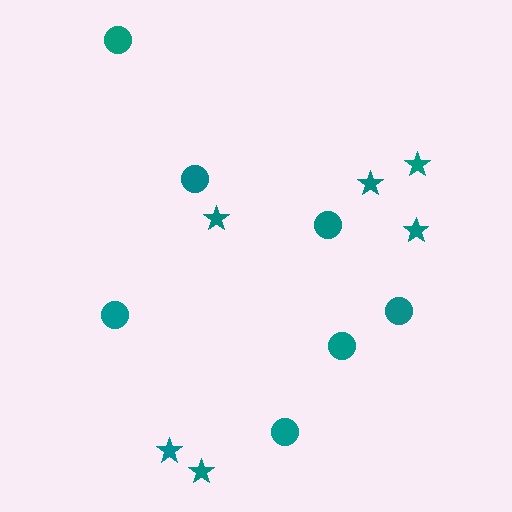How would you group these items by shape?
There are 2 groups: one group of stars (6) and one group of circles (7).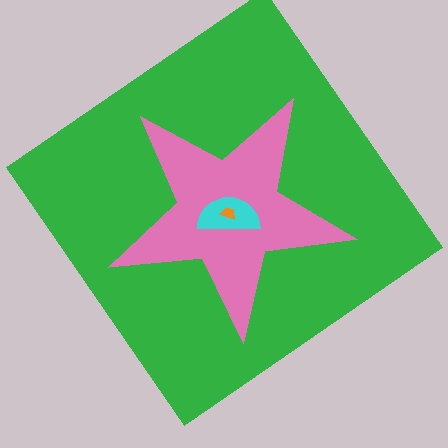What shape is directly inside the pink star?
The cyan semicircle.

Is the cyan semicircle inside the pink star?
Yes.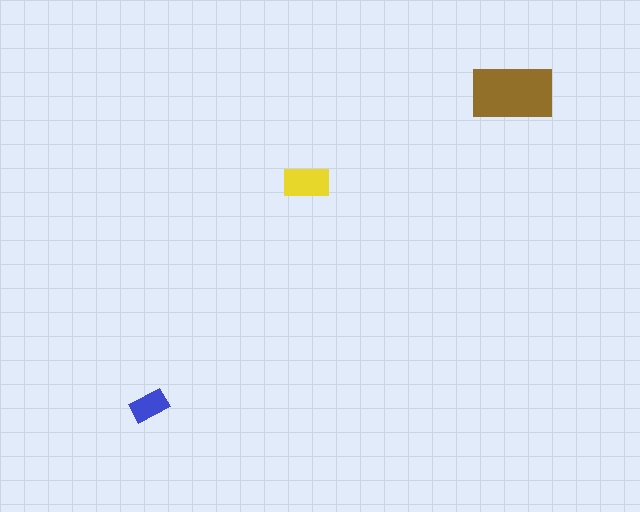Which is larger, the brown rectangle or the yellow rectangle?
The brown one.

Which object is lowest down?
The blue rectangle is bottommost.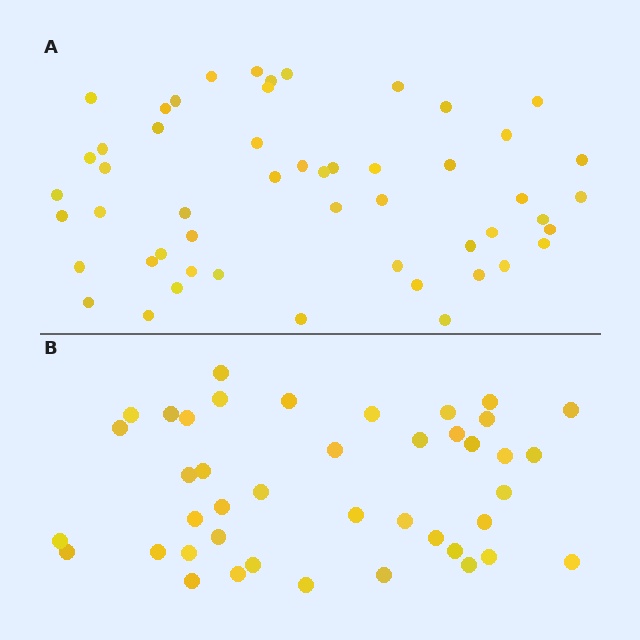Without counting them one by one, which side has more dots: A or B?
Region A (the top region) has more dots.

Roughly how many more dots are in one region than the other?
Region A has roughly 10 or so more dots than region B.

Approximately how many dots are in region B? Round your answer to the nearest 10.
About 40 dots. (The exact count is 42, which rounds to 40.)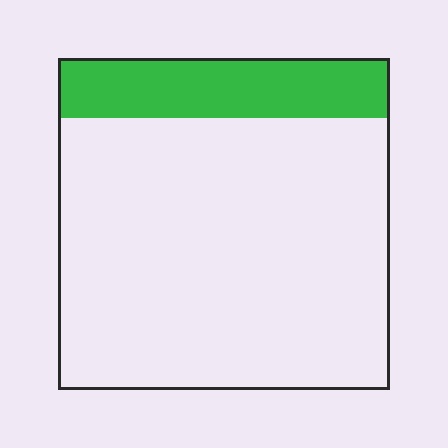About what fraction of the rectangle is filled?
About one sixth (1/6).